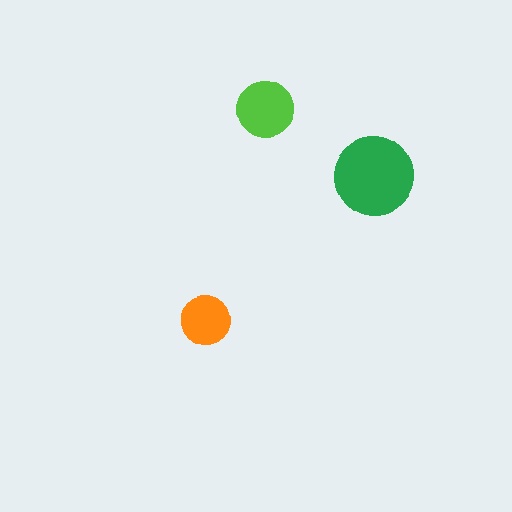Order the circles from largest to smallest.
the green one, the lime one, the orange one.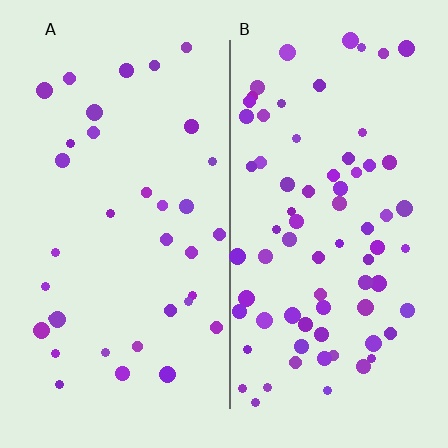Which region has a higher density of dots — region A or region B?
B (the right).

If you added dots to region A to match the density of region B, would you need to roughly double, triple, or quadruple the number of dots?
Approximately double.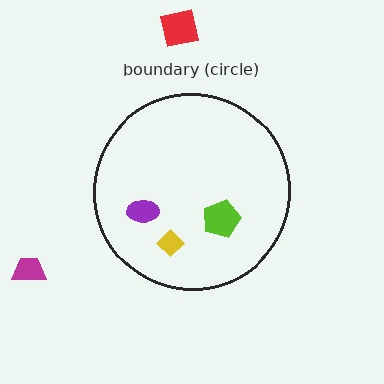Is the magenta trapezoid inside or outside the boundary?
Outside.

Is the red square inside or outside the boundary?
Outside.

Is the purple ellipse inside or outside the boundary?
Inside.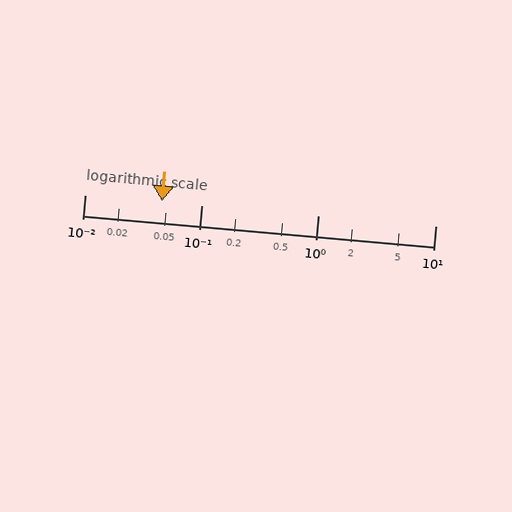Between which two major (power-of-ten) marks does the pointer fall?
The pointer is between 0.01 and 0.1.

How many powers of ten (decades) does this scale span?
The scale spans 3 decades, from 0.01 to 10.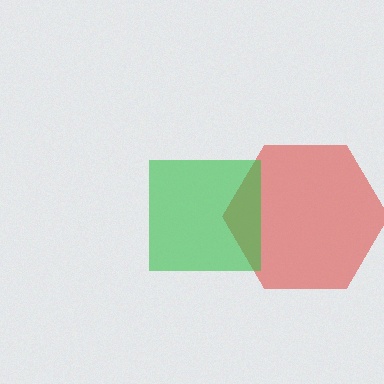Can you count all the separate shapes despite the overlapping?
Yes, there are 2 separate shapes.